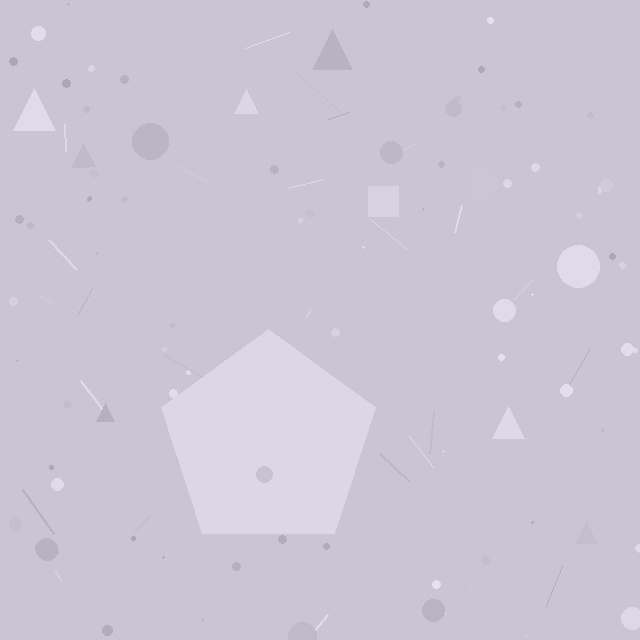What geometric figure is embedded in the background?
A pentagon is embedded in the background.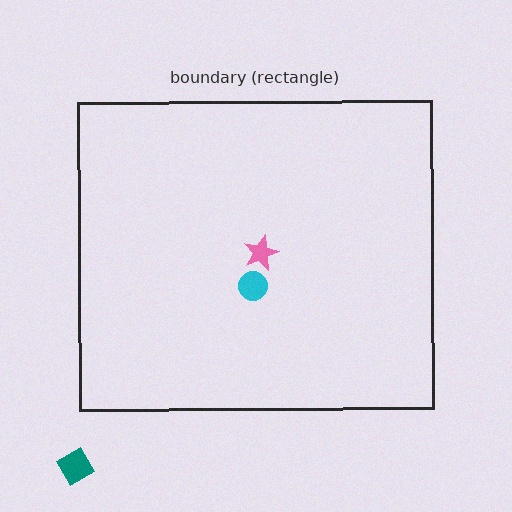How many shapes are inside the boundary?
2 inside, 1 outside.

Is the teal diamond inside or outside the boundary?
Outside.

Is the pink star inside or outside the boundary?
Inside.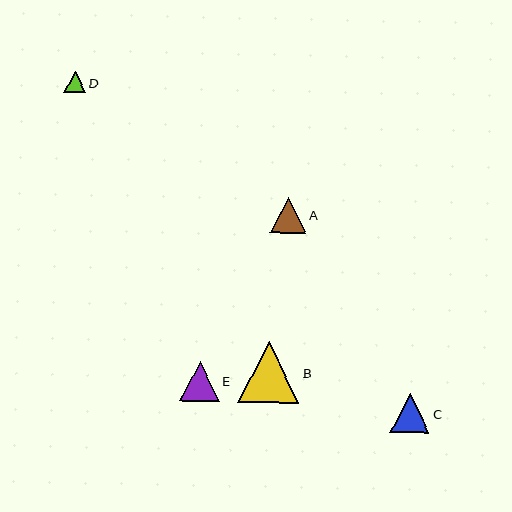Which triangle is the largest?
Triangle B is the largest with a size of approximately 61 pixels.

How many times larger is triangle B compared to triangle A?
Triangle B is approximately 1.7 times the size of triangle A.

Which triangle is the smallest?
Triangle D is the smallest with a size of approximately 21 pixels.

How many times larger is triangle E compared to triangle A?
Triangle E is approximately 1.1 times the size of triangle A.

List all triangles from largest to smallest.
From largest to smallest: B, E, C, A, D.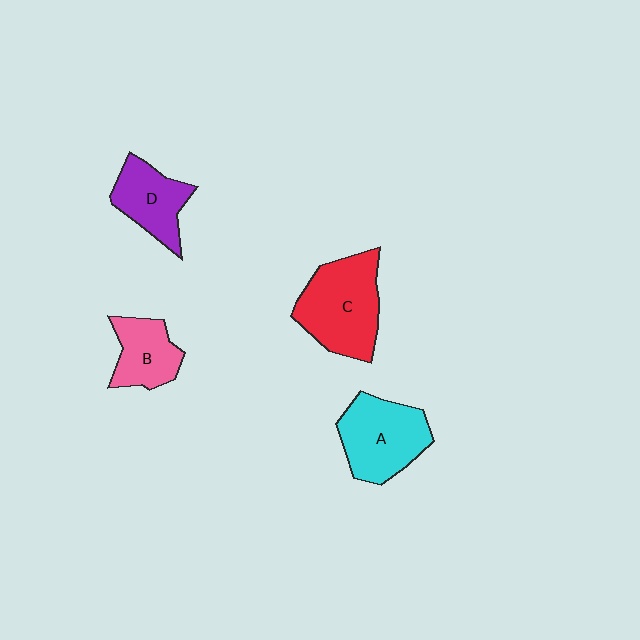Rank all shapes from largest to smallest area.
From largest to smallest: C (red), A (cyan), D (purple), B (pink).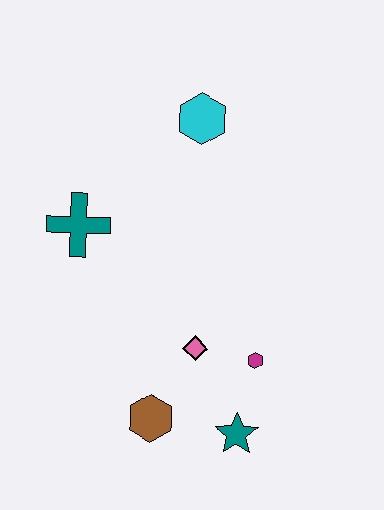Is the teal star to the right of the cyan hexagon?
Yes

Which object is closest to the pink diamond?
The magenta hexagon is closest to the pink diamond.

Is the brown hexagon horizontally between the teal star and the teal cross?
Yes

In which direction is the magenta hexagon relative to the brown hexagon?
The magenta hexagon is to the right of the brown hexagon.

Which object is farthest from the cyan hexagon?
The teal star is farthest from the cyan hexagon.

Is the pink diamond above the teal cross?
No